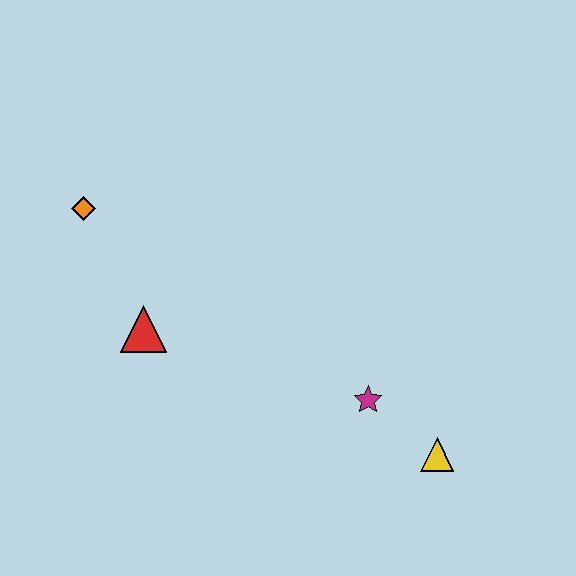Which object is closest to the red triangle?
The orange diamond is closest to the red triangle.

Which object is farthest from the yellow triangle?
The orange diamond is farthest from the yellow triangle.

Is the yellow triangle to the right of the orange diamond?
Yes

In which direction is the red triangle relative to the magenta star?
The red triangle is to the left of the magenta star.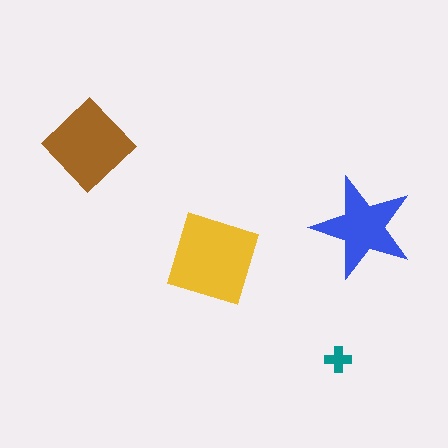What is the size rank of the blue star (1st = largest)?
3rd.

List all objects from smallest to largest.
The teal cross, the blue star, the brown diamond, the yellow square.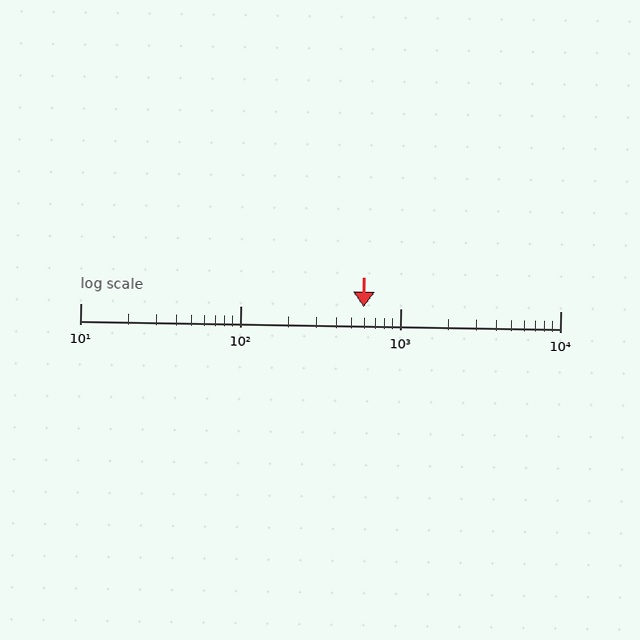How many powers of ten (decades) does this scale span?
The scale spans 3 decades, from 10 to 10000.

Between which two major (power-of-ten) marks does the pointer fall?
The pointer is between 100 and 1000.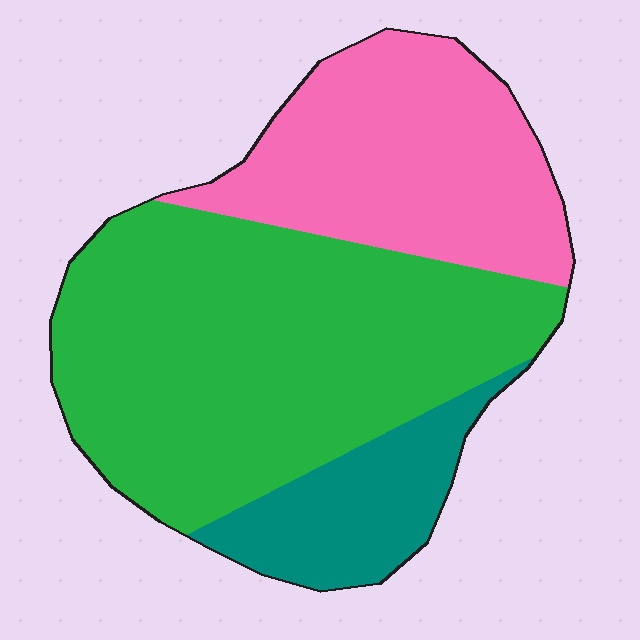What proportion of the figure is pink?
Pink covers about 30% of the figure.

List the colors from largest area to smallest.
From largest to smallest: green, pink, teal.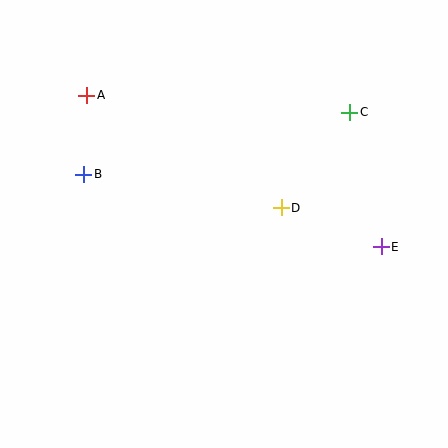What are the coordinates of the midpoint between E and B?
The midpoint between E and B is at (233, 211).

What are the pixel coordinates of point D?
Point D is at (281, 208).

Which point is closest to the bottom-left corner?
Point B is closest to the bottom-left corner.